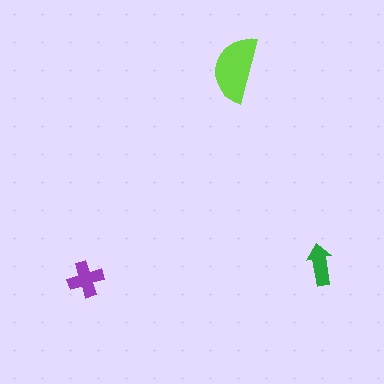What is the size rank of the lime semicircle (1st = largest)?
1st.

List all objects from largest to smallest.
The lime semicircle, the purple cross, the green arrow.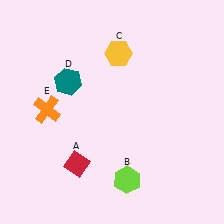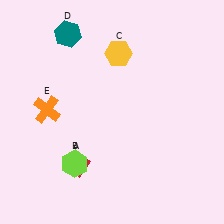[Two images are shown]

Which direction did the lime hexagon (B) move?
The lime hexagon (B) moved left.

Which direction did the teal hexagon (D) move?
The teal hexagon (D) moved up.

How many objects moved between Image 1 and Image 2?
2 objects moved between the two images.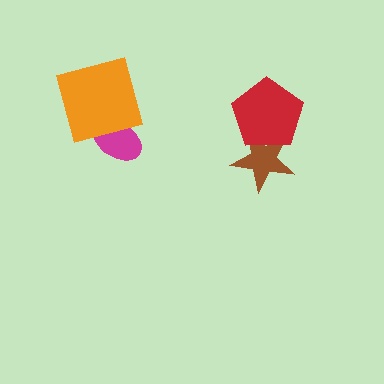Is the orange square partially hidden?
No, no other shape covers it.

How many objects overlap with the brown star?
1 object overlaps with the brown star.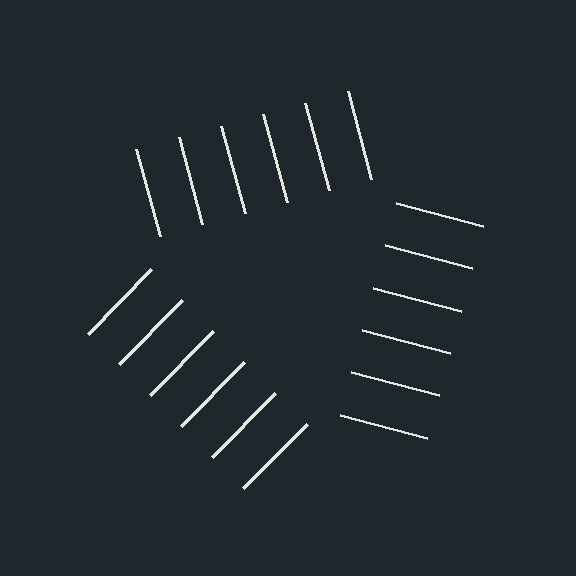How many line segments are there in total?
18 — 6 along each of the 3 edges.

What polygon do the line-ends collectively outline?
An illusory triangle — the line segments terminate on its edges but no continuous stroke is drawn.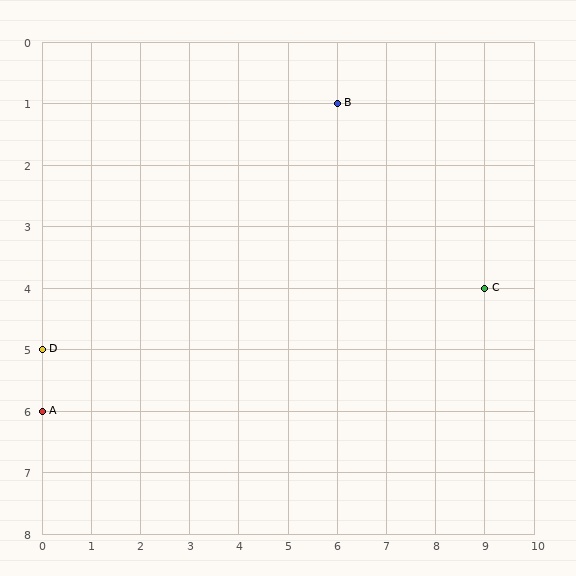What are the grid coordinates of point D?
Point D is at grid coordinates (0, 5).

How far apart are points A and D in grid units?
Points A and D are 1 row apart.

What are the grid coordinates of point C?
Point C is at grid coordinates (9, 4).